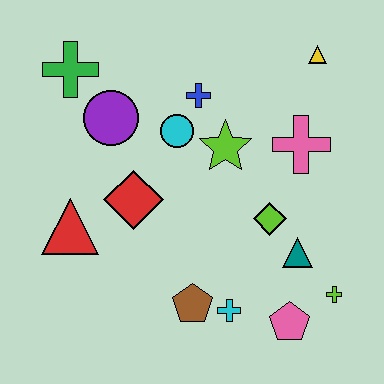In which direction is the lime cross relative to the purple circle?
The lime cross is to the right of the purple circle.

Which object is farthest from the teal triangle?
The green cross is farthest from the teal triangle.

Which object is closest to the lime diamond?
The teal triangle is closest to the lime diamond.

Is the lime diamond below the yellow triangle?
Yes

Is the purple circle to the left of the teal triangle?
Yes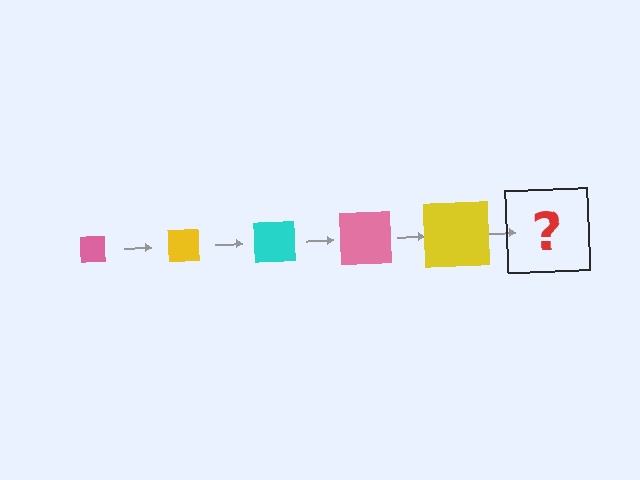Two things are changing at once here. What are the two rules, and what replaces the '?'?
The two rules are that the square grows larger each step and the color cycles through pink, yellow, and cyan. The '?' should be a cyan square, larger than the previous one.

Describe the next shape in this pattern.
It should be a cyan square, larger than the previous one.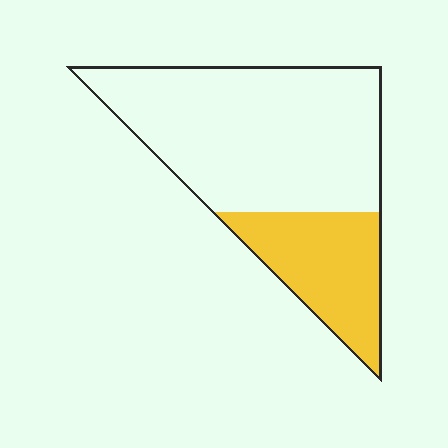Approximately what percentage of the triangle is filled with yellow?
Approximately 30%.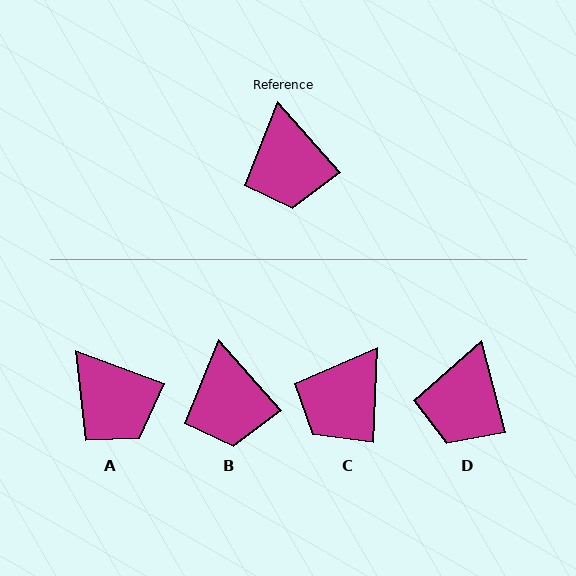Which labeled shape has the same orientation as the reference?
B.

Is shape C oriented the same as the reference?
No, it is off by about 45 degrees.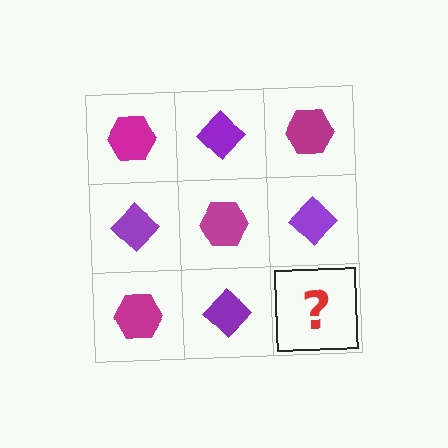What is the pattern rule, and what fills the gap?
The rule is that it alternates magenta hexagon and purple diamond in a checkerboard pattern. The gap should be filled with a magenta hexagon.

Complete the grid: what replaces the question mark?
The question mark should be replaced with a magenta hexagon.